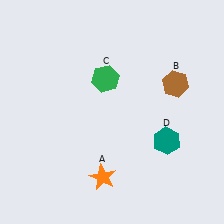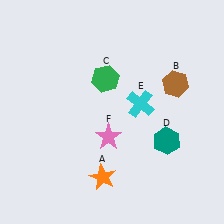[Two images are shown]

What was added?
A cyan cross (E), a pink star (F) were added in Image 2.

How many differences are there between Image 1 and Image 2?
There are 2 differences between the two images.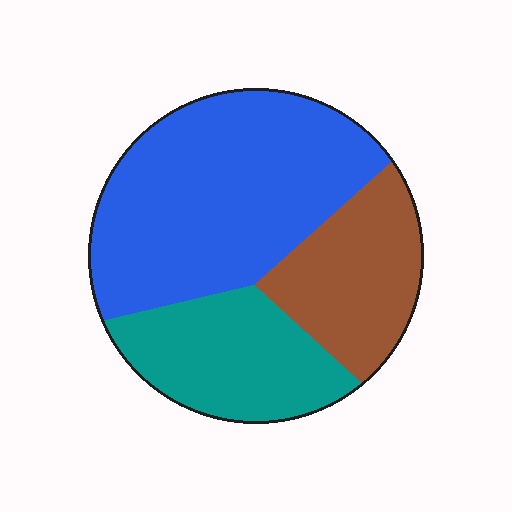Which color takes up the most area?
Blue, at roughly 50%.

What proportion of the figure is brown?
Brown covers about 25% of the figure.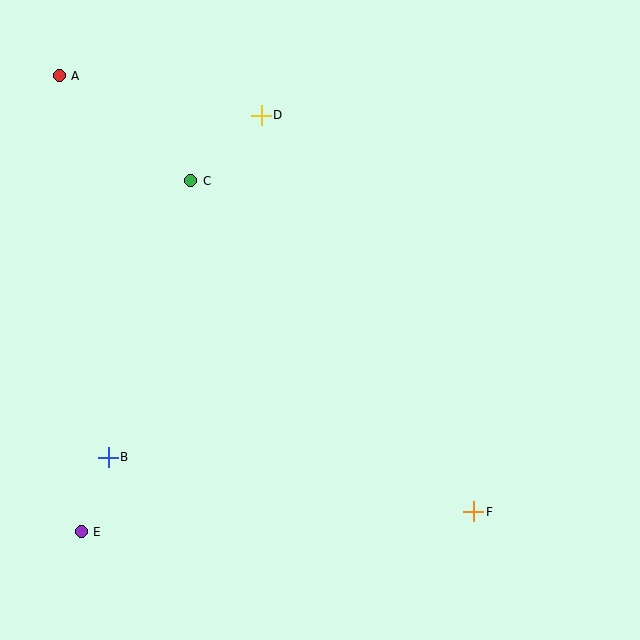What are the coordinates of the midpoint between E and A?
The midpoint between E and A is at (70, 304).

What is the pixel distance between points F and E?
The distance between F and E is 393 pixels.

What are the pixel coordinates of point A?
Point A is at (59, 76).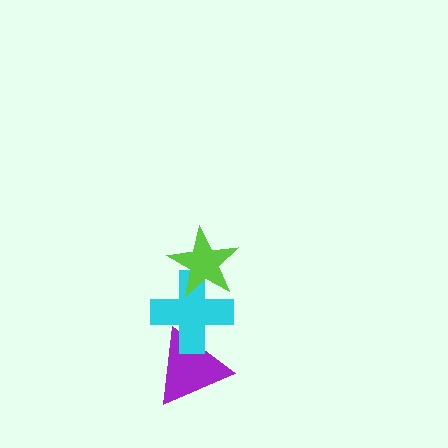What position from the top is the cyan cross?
The cyan cross is 2nd from the top.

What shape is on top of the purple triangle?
The cyan cross is on top of the purple triangle.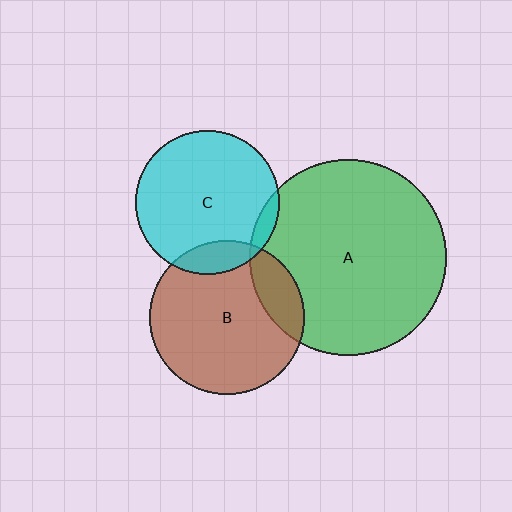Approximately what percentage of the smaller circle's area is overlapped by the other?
Approximately 10%.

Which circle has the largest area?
Circle A (green).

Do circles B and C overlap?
Yes.